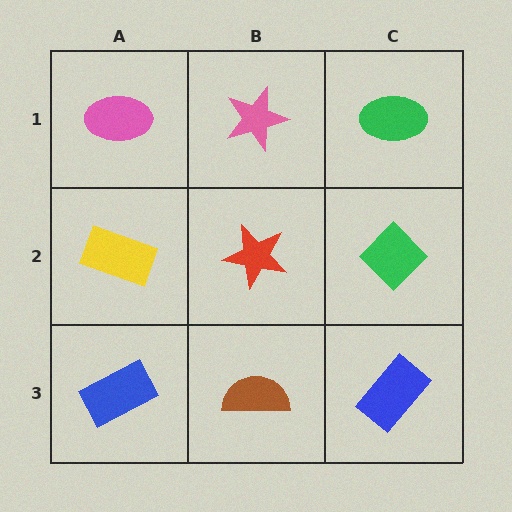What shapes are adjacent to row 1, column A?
A yellow rectangle (row 2, column A), a pink star (row 1, column B).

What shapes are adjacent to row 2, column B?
A pink star (row 1, column B), a brown semicircle (row 3, column B), a yellow rectangle (row 2, column A), a green diamond (row 2, column C).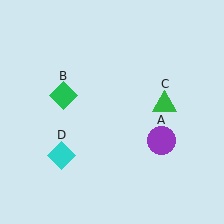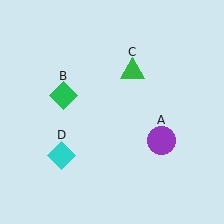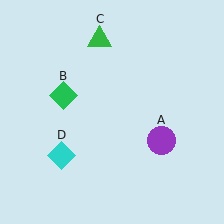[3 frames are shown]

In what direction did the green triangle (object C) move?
The green triangle (object C) moved up and to the left.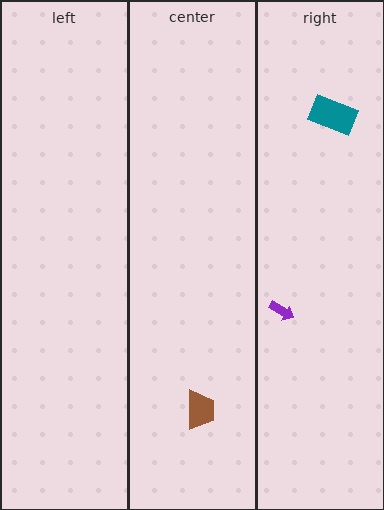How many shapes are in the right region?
2.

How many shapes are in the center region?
1.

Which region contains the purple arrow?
The right region.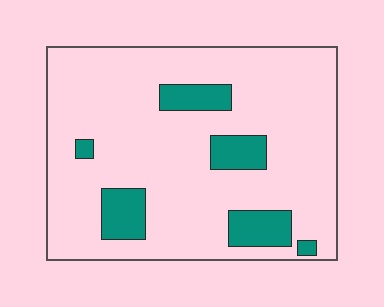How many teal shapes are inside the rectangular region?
6.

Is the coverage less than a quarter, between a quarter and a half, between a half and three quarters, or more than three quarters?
Less than a quarter.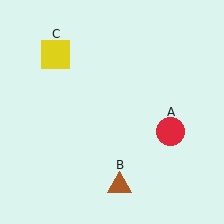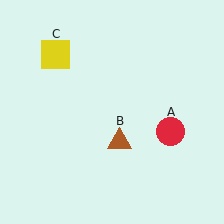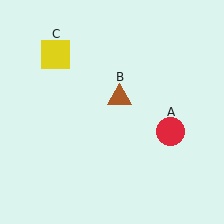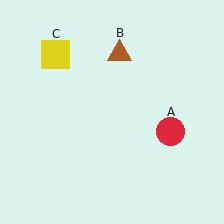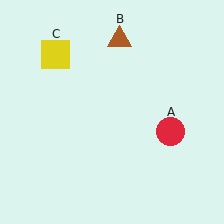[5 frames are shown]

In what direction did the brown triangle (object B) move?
The brown triangle (object B) moved up.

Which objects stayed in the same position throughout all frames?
Red circle (object A) and yellow square (object C) remained stationary.